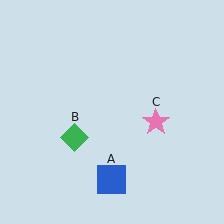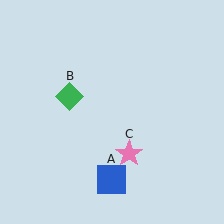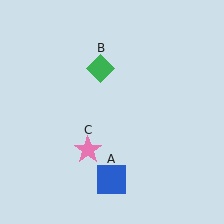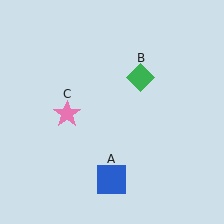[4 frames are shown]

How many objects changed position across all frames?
2 objects changed position: green diamond (object B), pink star (object C).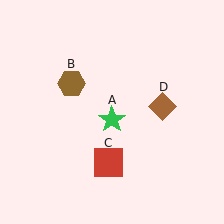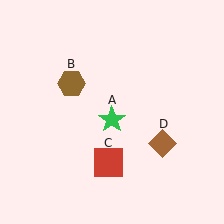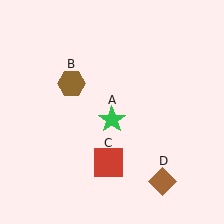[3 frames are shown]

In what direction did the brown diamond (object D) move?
The brown diamond (object D) moved down.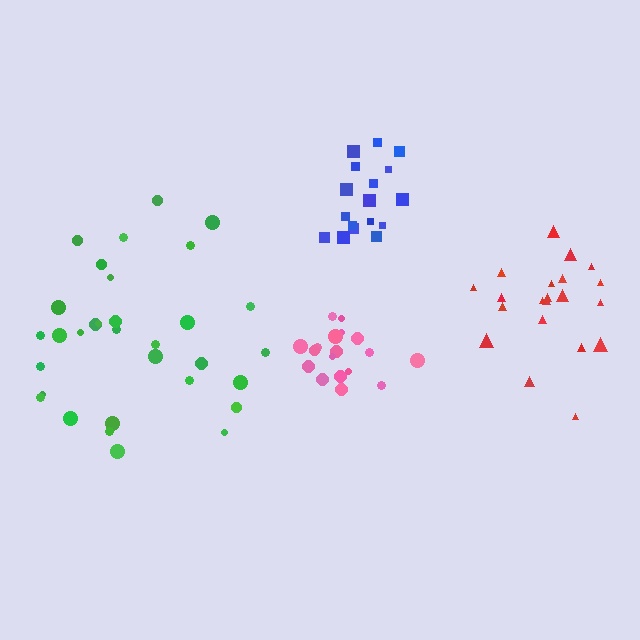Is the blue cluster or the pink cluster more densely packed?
Pink.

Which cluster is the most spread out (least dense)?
Green.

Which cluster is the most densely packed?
Pink.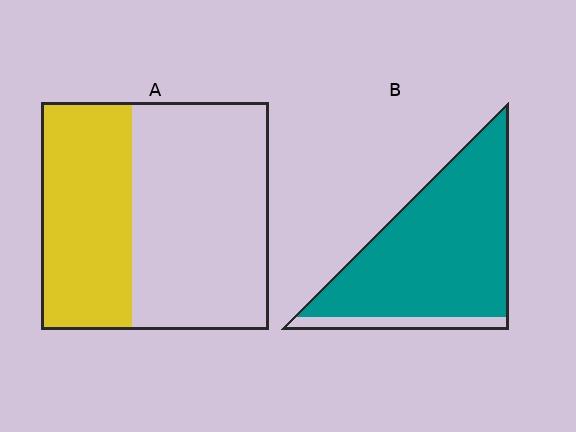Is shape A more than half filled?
No.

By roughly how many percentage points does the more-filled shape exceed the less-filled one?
By roughly 50 percentage points (B over A).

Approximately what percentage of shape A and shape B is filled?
A is approximately 40% and B is approximately 90%.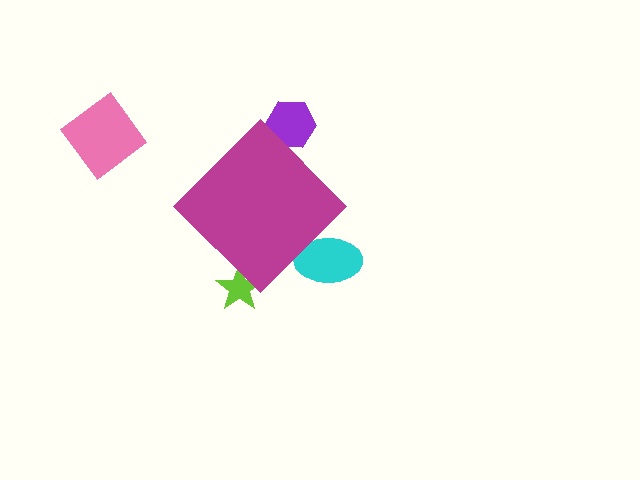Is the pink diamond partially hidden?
No, the pink diamond is fully visible.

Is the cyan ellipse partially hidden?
Yes, the cyan ellipse is partially hidden behind the magenta diamond.